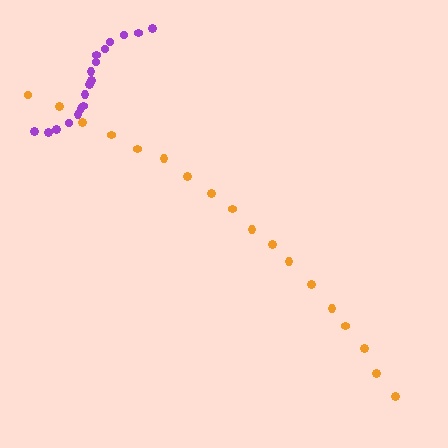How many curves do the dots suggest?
There are 2 distinct paths.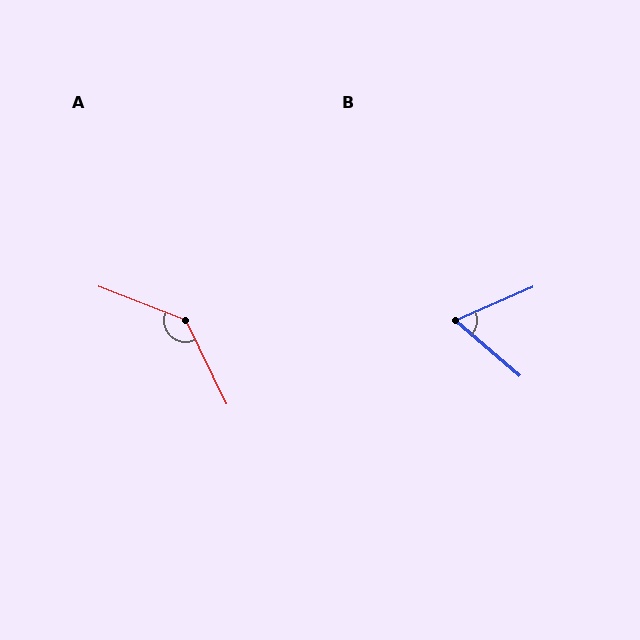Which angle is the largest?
A, at approximately 137 degrees.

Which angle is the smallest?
B, at approximately 64 degrees.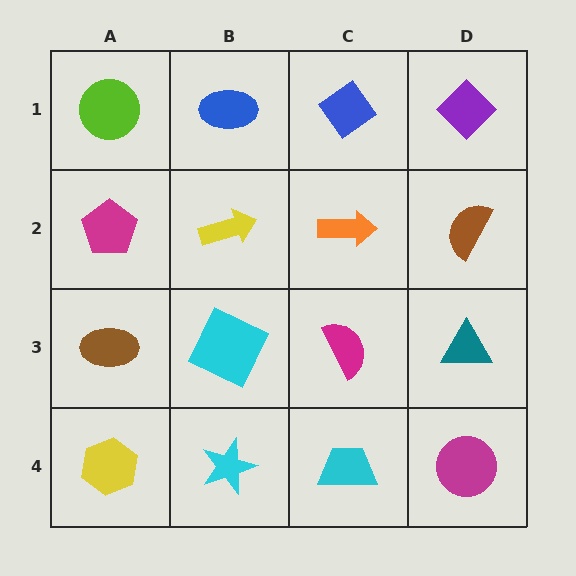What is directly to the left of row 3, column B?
A brown ellipse.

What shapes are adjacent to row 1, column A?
A magenta pentagon (row 2, column A), a blue ellipse (row 1, column B).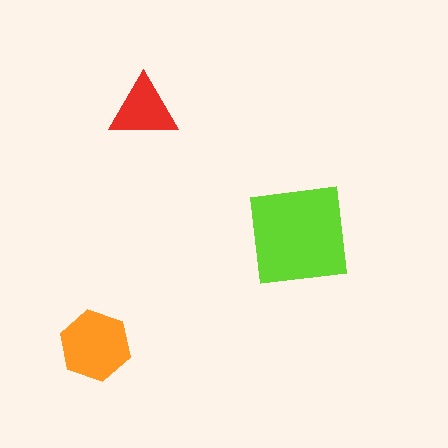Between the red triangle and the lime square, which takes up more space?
The lime square.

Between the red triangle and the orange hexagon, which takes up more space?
The orange hexagon.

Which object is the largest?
The lime square.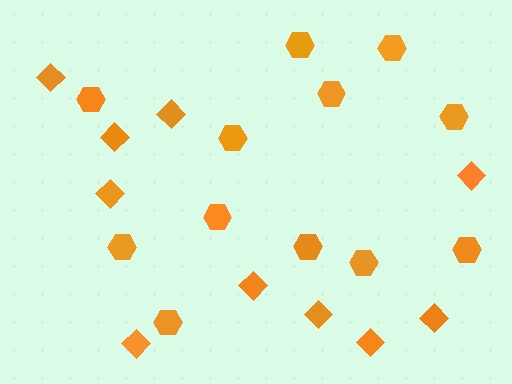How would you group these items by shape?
There are 2 groups: one group of diamonds (10) and one group of hexagons (12).